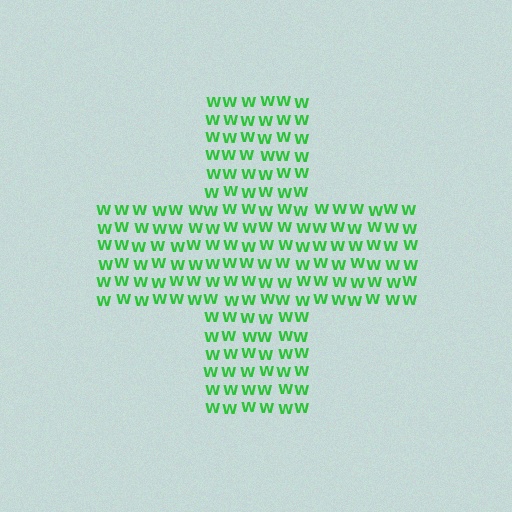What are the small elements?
The small elements are letter W's.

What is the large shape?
The large shape is a cross.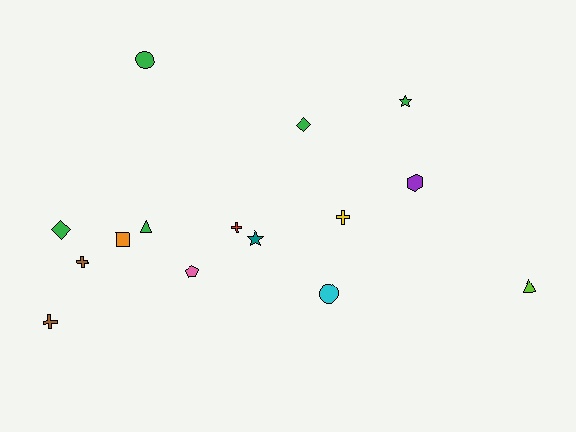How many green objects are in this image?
There are 5 green objects.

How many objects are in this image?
There are 15 objects.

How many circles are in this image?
There are 2 circles.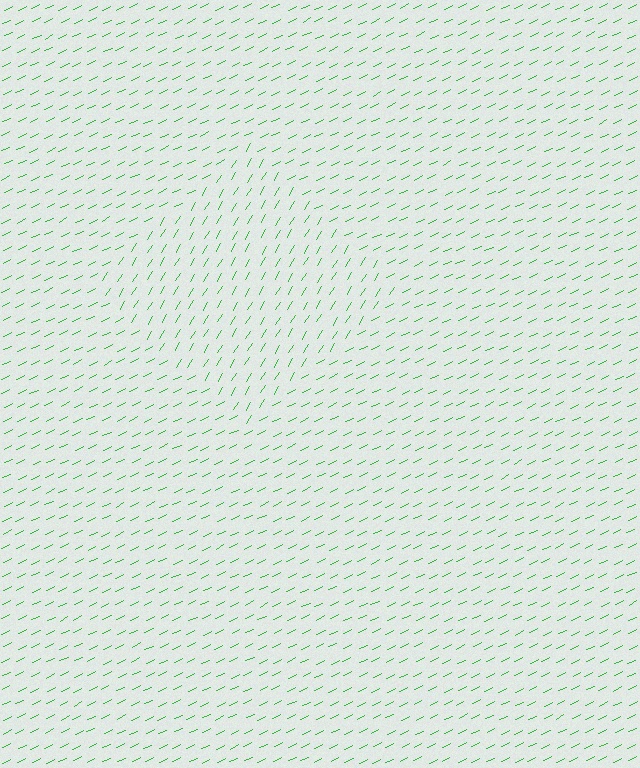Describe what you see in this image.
The image is filled with small green line segments. A diamond region in the image has lines oriented differently from the surrounding lines, creating a visible texture boundary.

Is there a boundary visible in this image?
Yes, there is a texture boundary formed by a change in line orientation.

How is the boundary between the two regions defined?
The boundary is defined purely by a change in line orientation (approximately 33 degrees difference). All lines are the same color and thickness.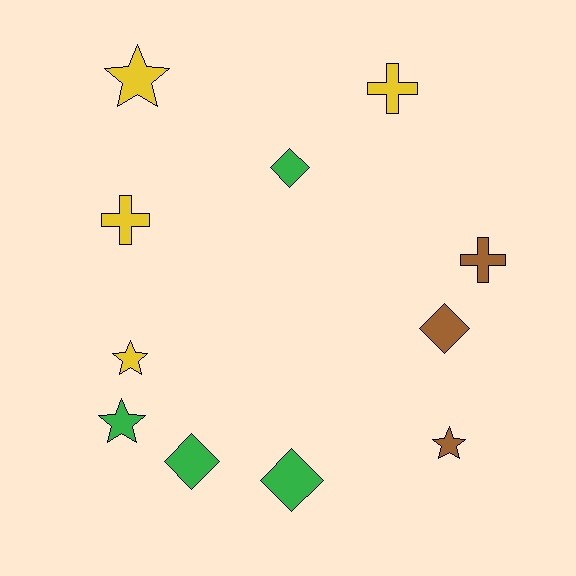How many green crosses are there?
There are no green crosses.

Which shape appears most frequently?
Star, with 4 objects.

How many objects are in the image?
There are 11 objects.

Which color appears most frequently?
Green, with 4 objects.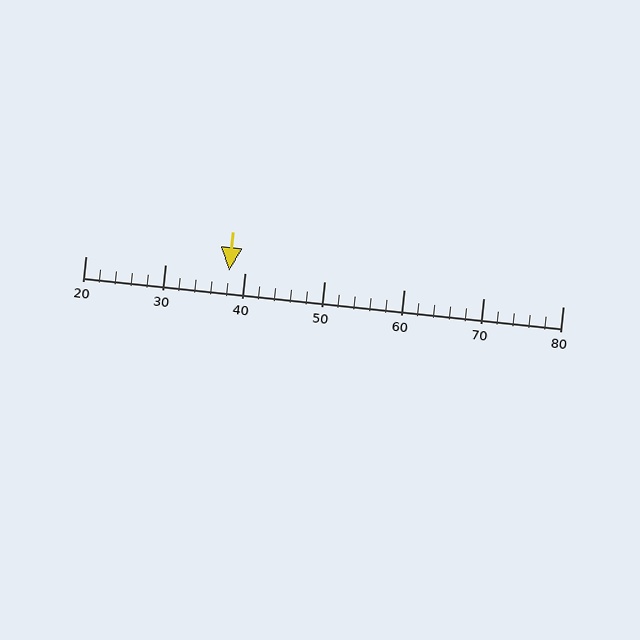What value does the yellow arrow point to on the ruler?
The yellow arrow points to approximately 38.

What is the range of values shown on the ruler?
The ruler shows values from 20 to 80.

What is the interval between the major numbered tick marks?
The major tick marks are spaced 10 units apart.